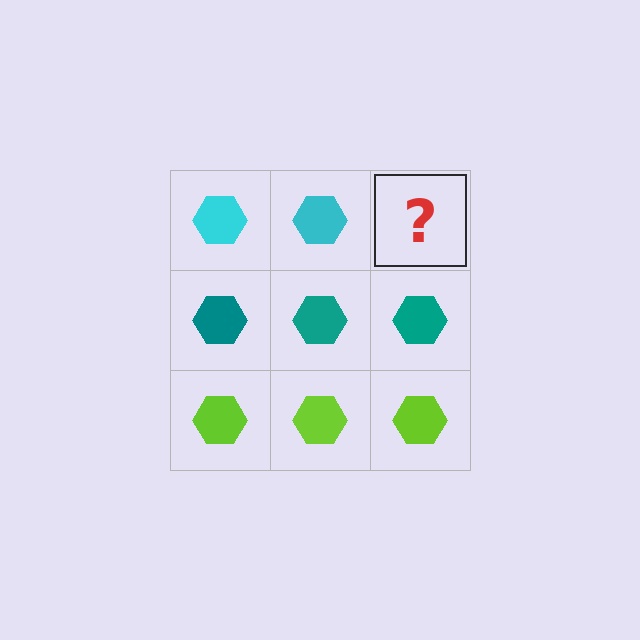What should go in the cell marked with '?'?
The missing cell should contain a cyan hexagon.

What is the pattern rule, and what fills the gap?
The rule is that each row has a consistent color. The gap should be filled with a cyan hexagon.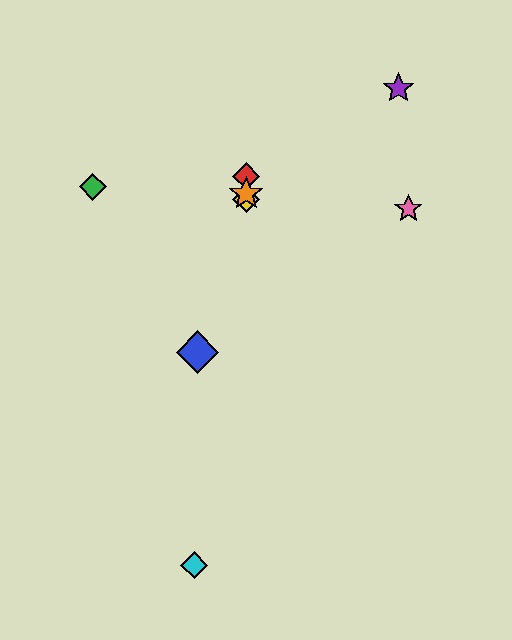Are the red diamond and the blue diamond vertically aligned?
No, the red diamond is at x≈246 and the blue diamond is at x≈197.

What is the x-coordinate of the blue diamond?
The blue diamond is at x≈197.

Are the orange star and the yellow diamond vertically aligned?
Yes, both are at x≈246.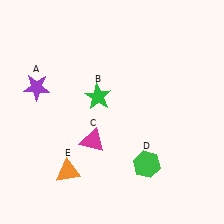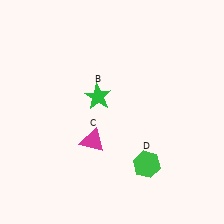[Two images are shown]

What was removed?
The orange triangle (E), the purple star (A) were removed in Image 2.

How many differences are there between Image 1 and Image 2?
There are 2 differences between the two images.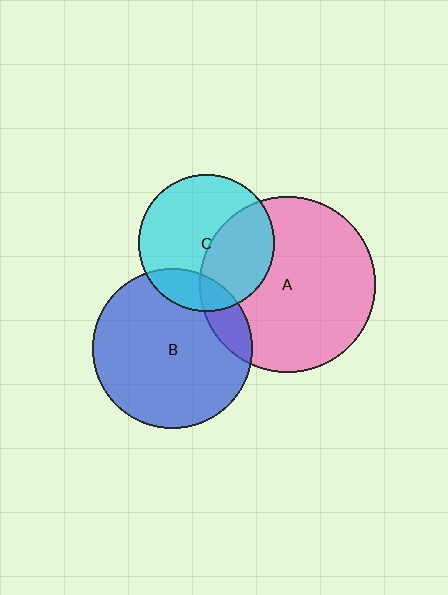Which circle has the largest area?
Circle A (pink).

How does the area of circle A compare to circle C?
Approximately 1.7 times.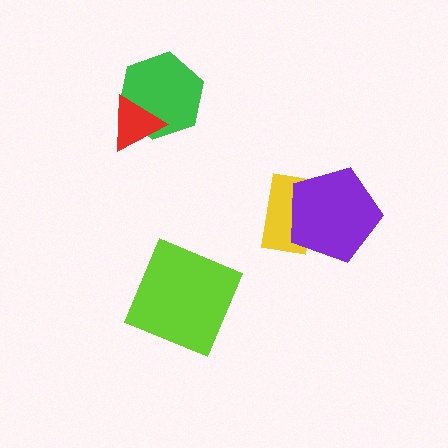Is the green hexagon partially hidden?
Yes, it is partially covered by another shape.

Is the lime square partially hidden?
No, no other shape covers it.